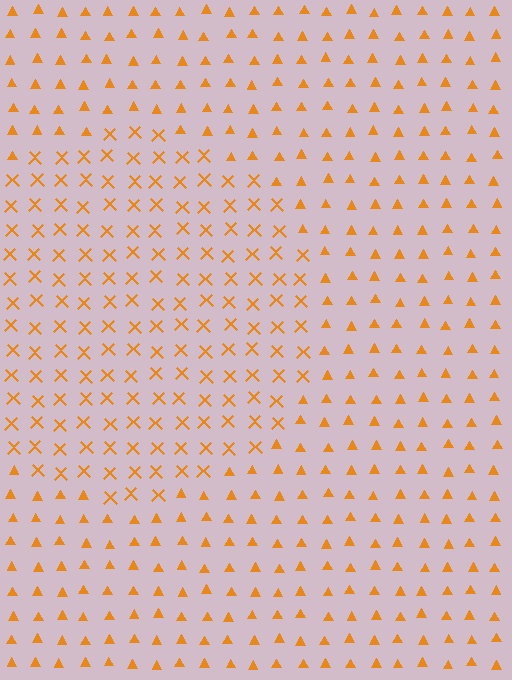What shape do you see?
I see a circle.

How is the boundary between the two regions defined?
The boundary is defined by a change in element shape: X marks inside vs. triangles outside. All elements share the same color and spacing.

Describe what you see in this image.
The image is filled with small orange elements arranged in a uniform grid. A circle-shaped region contains X marks, while the surrounding area contains triangles. The boundary is defined purely by the change in element shape.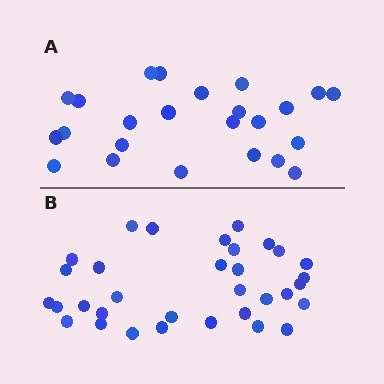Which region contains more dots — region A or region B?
Region B (the bottom region) has more dots.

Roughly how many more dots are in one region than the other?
Region B has roughly 8 or so more dots than region A.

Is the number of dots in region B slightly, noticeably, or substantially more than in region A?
Region B has noticeably more, but not dramatically so. The ratio is roughly 1.4 to 1.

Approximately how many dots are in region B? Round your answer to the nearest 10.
About 30 dots. (The exact count is 33, which rounds to 30.)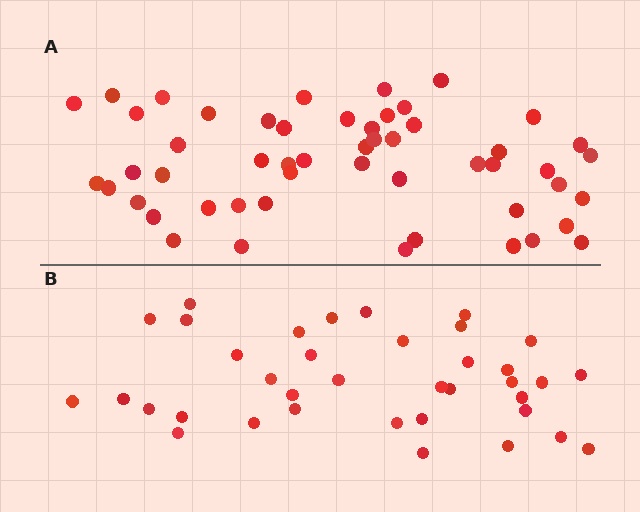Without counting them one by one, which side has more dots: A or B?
Region A (the top region) has more dots.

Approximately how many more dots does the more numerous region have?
Region A has approximately 15 more dots than region B.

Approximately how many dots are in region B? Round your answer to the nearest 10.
About 40 dots. (The exact count is 37, which rounds to 40.)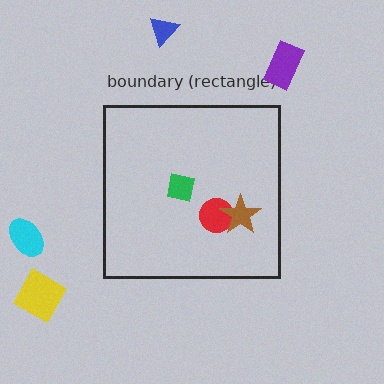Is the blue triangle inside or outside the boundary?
Outside.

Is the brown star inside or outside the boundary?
Inside.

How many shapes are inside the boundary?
3 inside, 4 outside.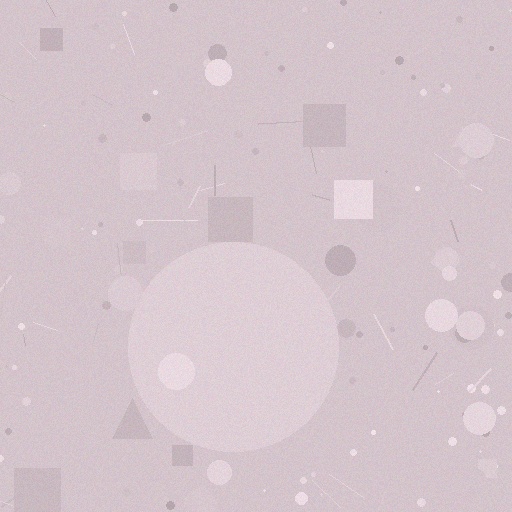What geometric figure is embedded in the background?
A circle is embedded in the background.